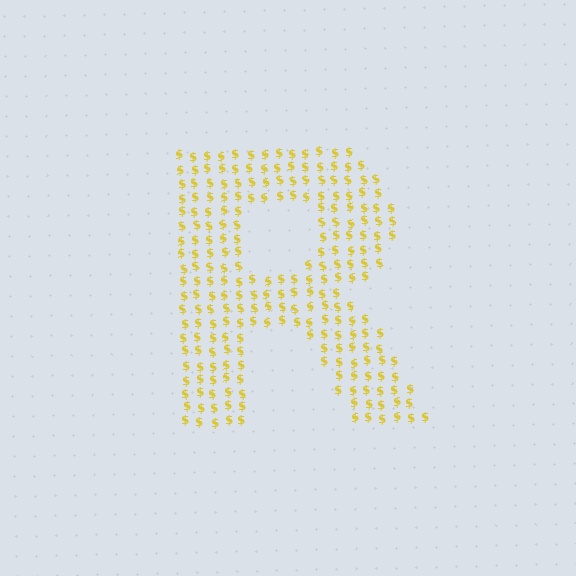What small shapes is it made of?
It is made of small dollar signs.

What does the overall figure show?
The overall figure shows the letter R.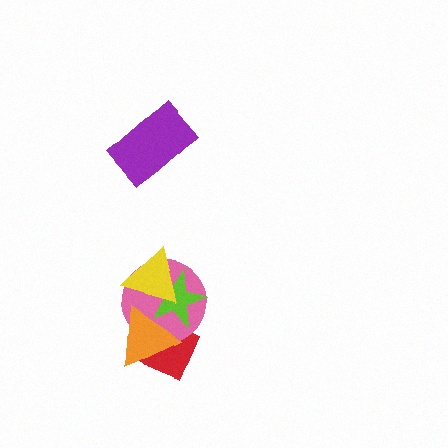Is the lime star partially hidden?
Yes, it is partially covered by another shape.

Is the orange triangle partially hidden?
Yes, it is partially covered by another shape.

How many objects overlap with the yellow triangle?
3 objects overlap with the yellow triangle.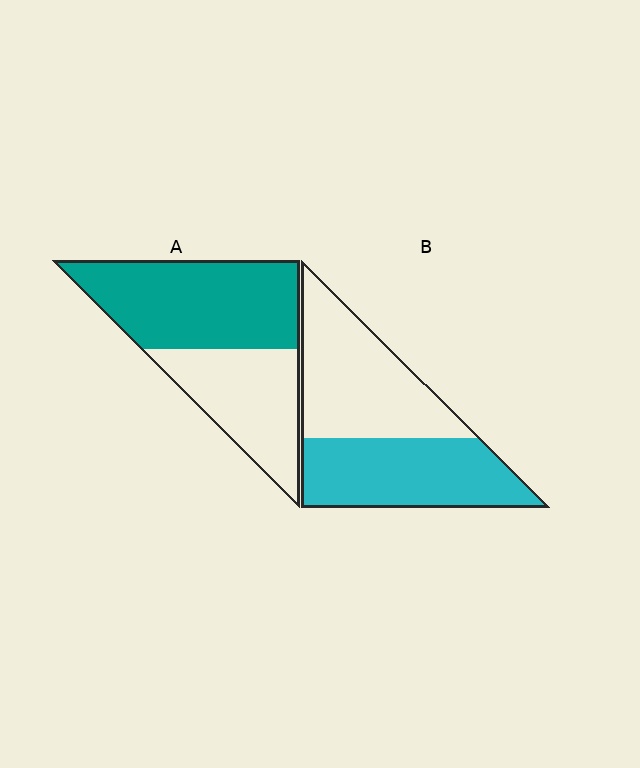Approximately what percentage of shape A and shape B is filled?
A is approximately 60% and B is approximately 50%.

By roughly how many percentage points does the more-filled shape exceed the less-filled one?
By roughly 10 percentage points (A over B).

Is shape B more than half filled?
Roughly half.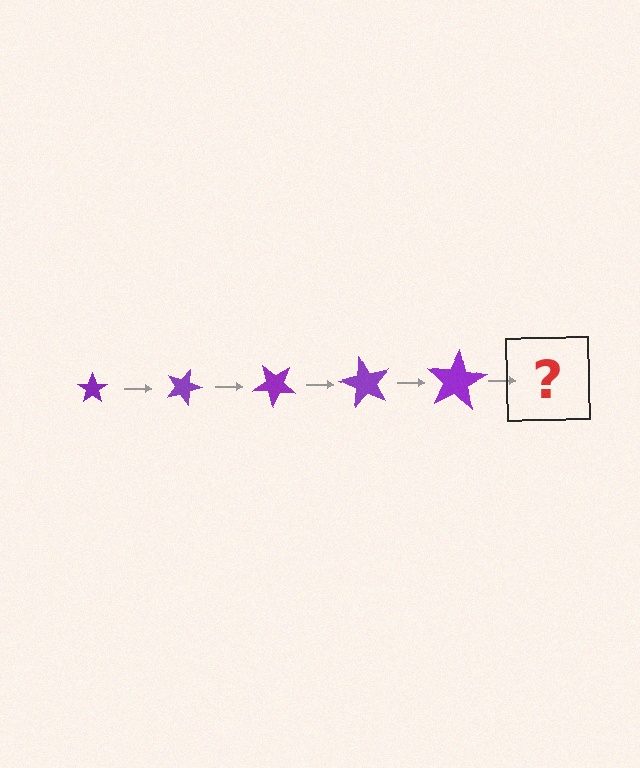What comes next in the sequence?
The next element should be a star, larger than the previous one and rotated 100 degrees from the start.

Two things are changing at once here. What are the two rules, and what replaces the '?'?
The two rules are that the star grows larger each step and it rotates 20 degrees each step. The '?' should be a star, larger than the previous one and rotated 100 degrees from the start.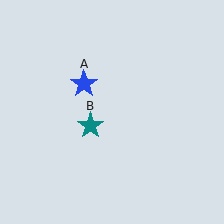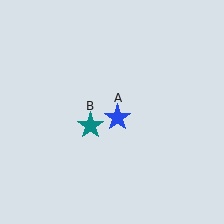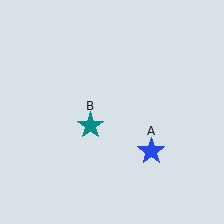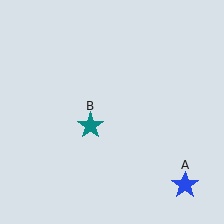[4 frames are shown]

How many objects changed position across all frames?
1 object changed position: blue star (object A).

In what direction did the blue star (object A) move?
The blue star (object A) moved down and to the right.